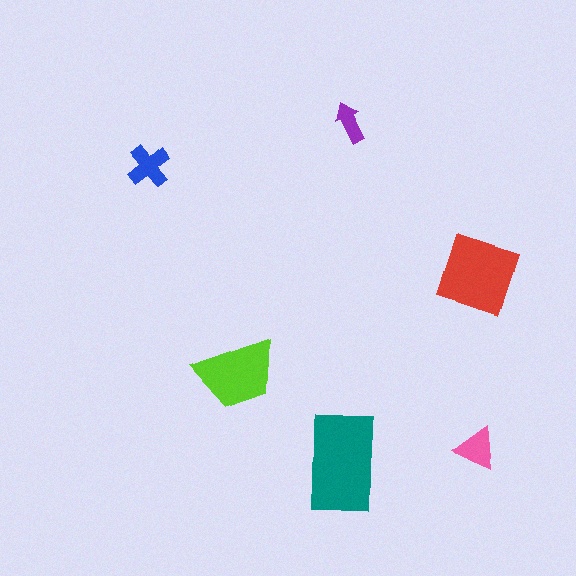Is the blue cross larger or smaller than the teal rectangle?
Smaller.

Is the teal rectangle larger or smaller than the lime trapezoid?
Larger.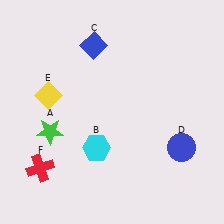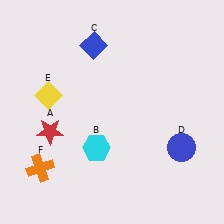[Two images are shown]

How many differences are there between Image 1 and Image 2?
There are 2 differences between the two images.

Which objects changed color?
A changed from green to red. F changed from red to orange.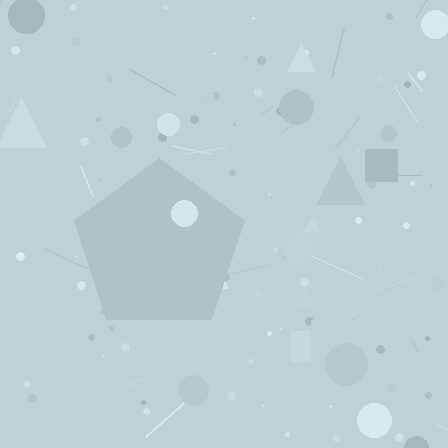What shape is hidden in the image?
A pentagon is hidden in the image.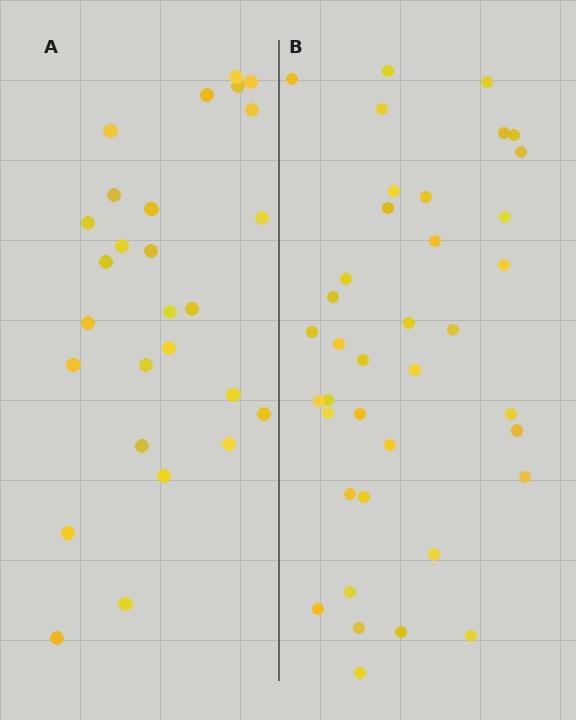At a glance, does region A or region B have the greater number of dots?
Region B (the right region) has more dots.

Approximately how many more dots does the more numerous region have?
Region B has roughly 12 or so more dots than region A.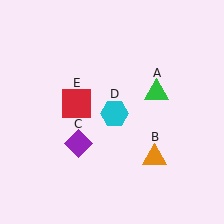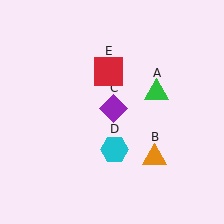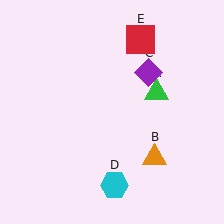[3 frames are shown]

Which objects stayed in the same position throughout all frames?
Green triangle (object A) and orange triangle (object B) remained stationary.